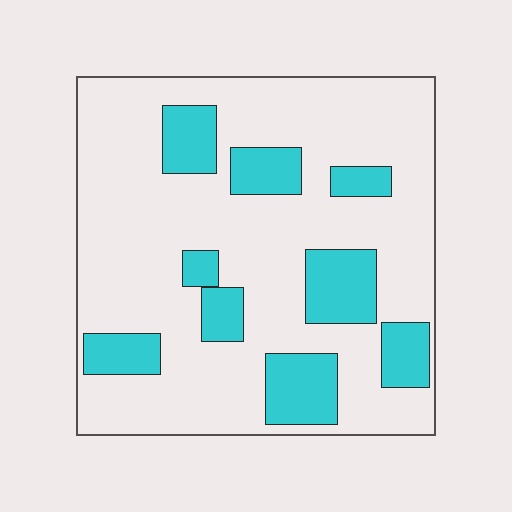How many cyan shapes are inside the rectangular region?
9.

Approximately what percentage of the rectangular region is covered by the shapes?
Approximately 25%.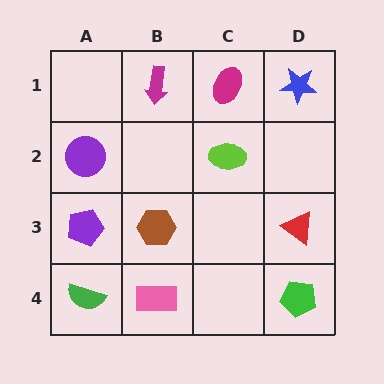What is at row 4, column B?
A pink rectangle.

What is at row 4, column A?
A green semicircle.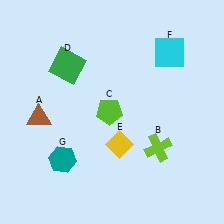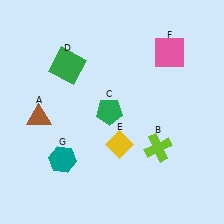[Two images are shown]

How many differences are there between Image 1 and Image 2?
There are 2 differences between the two images.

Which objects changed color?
C changed from lime to green. F changed from cyan to pink.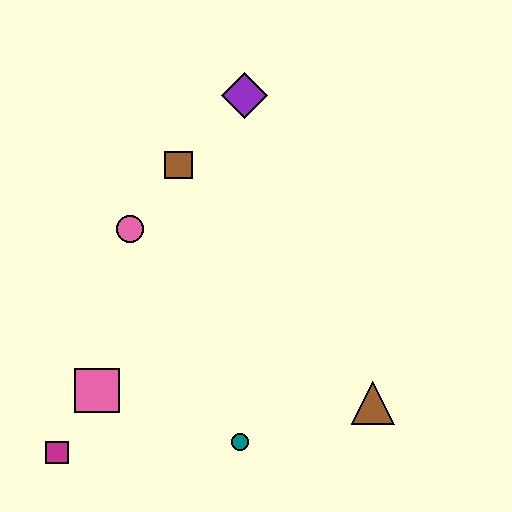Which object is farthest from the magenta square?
The purple diamond is farthest from the magenta square.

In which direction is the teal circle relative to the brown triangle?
The teal circle is to the left of the brown triangle.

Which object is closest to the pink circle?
The brown square is closest to the pink circle.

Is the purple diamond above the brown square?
Yes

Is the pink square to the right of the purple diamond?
No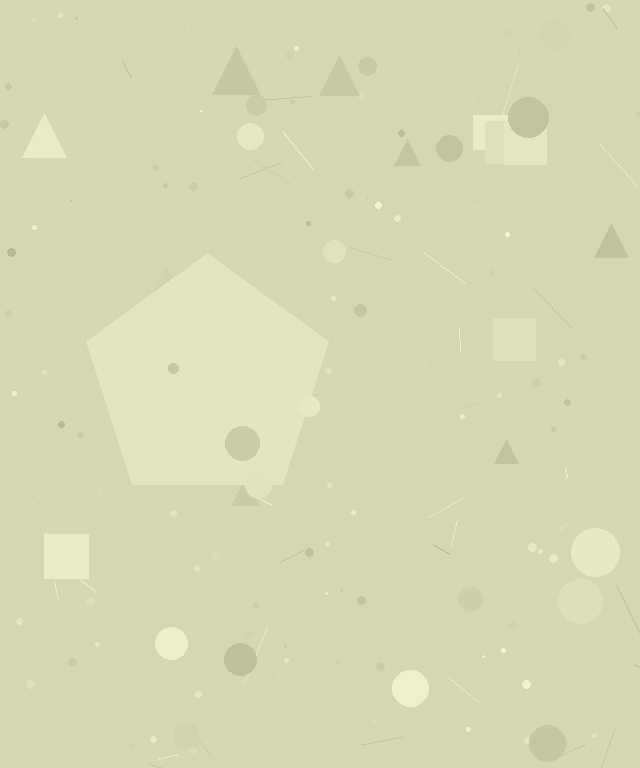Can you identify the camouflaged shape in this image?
The camouflaged shape is a pentagon.